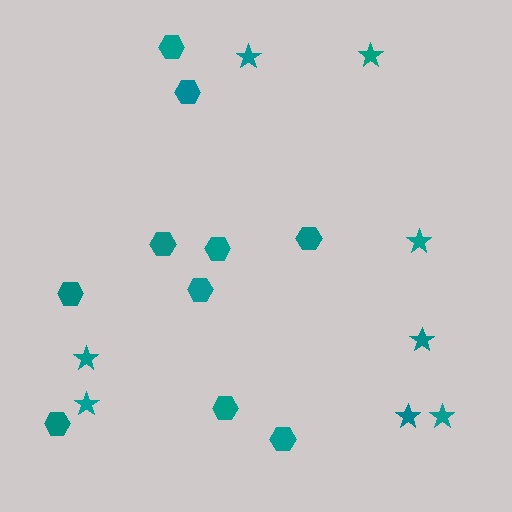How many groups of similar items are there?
There are 2 groups: one group of hexagons (10) and one group of stars (8).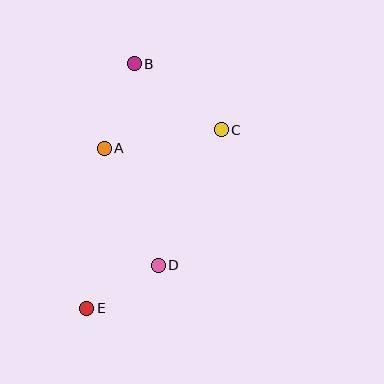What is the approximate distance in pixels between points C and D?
The distance between C and D is approximately 149 pixels.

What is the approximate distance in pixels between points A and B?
The distance between A and B is approximately 90 pixels.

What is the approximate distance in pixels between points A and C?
The distance between A and C is approximately 118 pixels.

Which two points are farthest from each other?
Points B and E are farthest from each other.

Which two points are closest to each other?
Points D and E are closest to each other.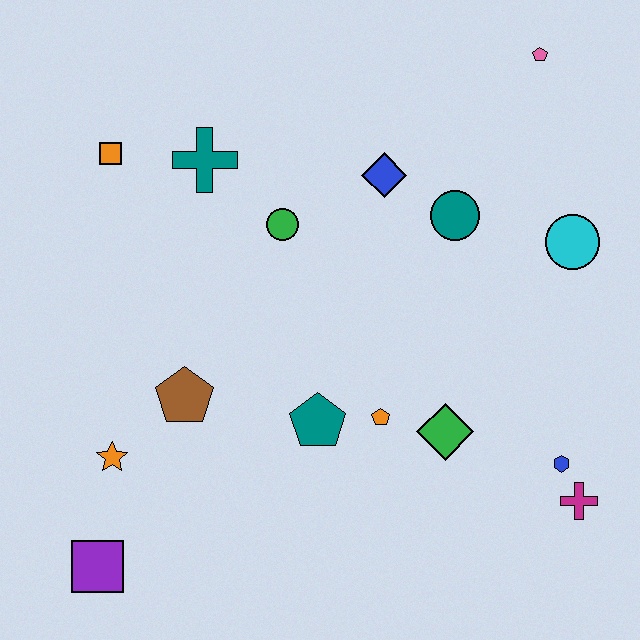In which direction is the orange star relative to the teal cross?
The orange star is below the teal cross.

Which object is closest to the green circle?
The teal cross is closest to the green circle.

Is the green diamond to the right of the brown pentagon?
Yes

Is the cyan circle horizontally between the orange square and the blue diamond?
No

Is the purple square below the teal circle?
Yes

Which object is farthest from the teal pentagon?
The pink pentagon is farthest from the teal pentagon.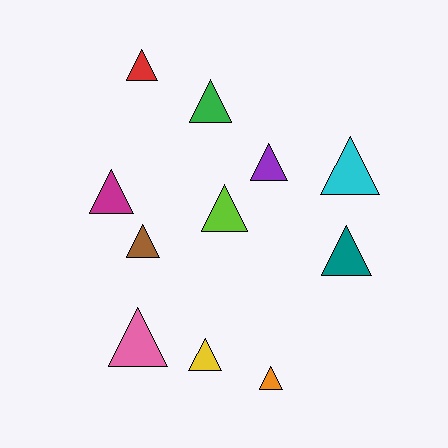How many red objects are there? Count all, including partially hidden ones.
There is 1 red object.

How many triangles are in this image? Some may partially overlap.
There are 11 triangles.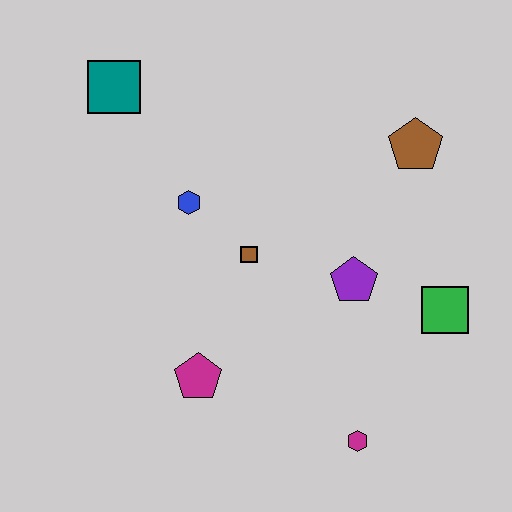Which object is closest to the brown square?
The blue hexagon is closest to the brown square.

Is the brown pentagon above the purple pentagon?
Yes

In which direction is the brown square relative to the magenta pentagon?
The brown square is above the magenta pentagon.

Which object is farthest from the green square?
The teal square is farthest from the green square.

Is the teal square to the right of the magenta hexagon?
No